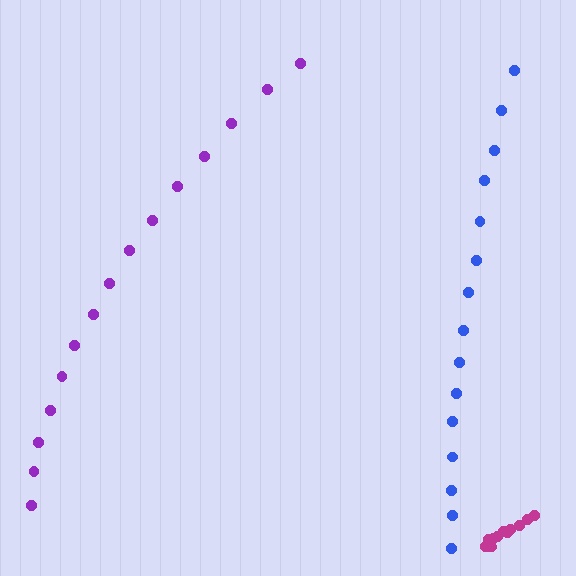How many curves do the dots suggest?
There are 3 distinct paths.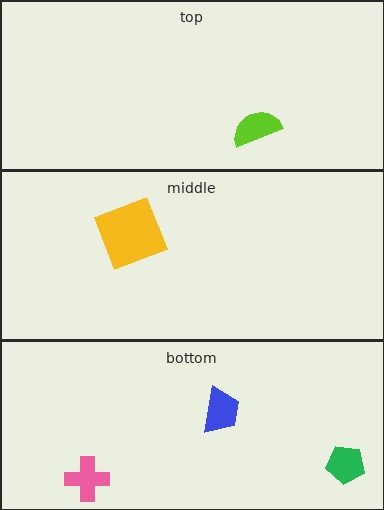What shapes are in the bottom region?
The green pentagon, the blue trapezoid, the pink cross.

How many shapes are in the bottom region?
3.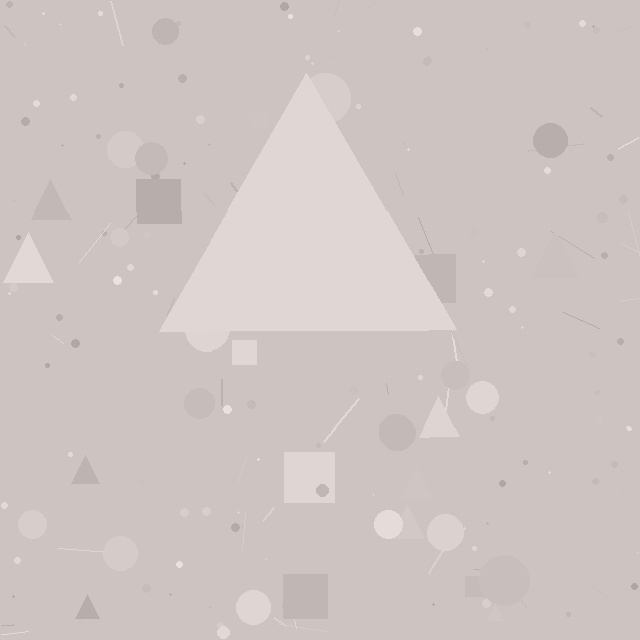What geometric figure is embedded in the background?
A triangle is embedded in the background.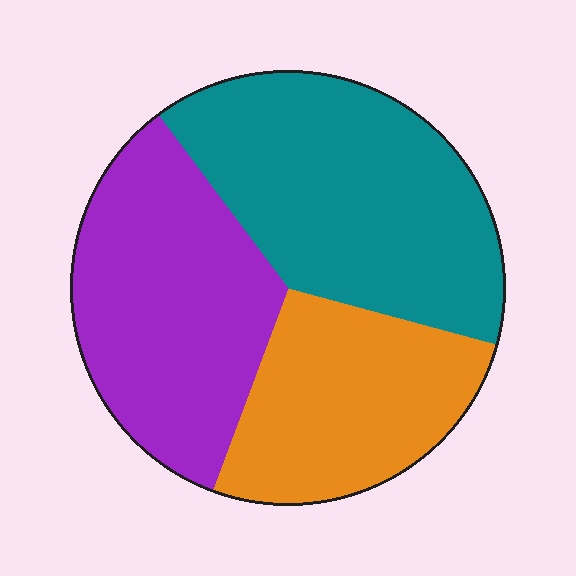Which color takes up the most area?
Teal, at roughly 40%.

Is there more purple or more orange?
Purple.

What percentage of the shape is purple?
Purple takes up between a quarter and a half of the shape.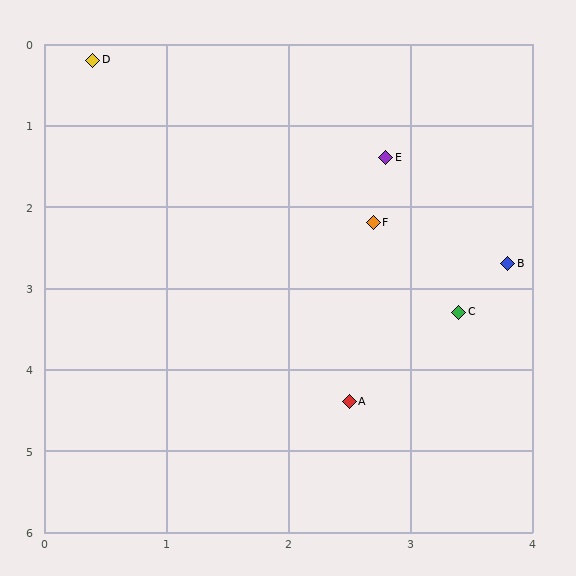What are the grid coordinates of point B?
Point B is at approximately (3.8, 2.7).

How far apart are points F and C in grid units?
Points F and C are about 1.3 grid units apart.